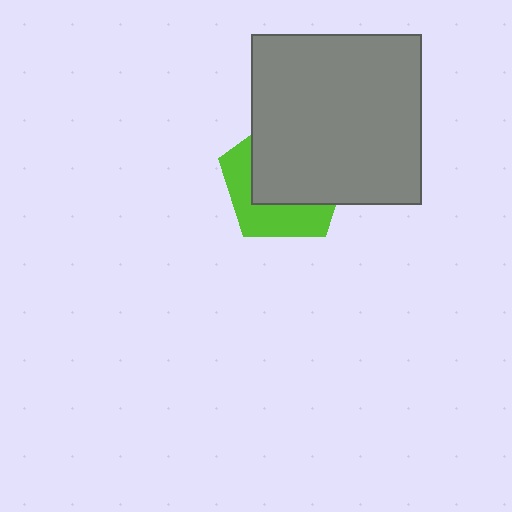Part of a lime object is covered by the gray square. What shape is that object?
It is a pentagon.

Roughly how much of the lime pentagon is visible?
A small part of it is visible (roughly 39%).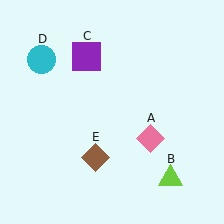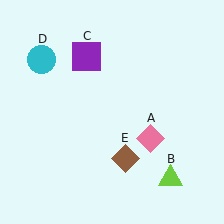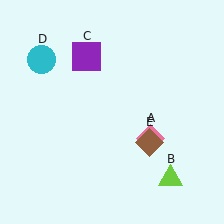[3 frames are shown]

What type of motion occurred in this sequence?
The brown diamond (object E) rotated counterclockwise around the center of the scene.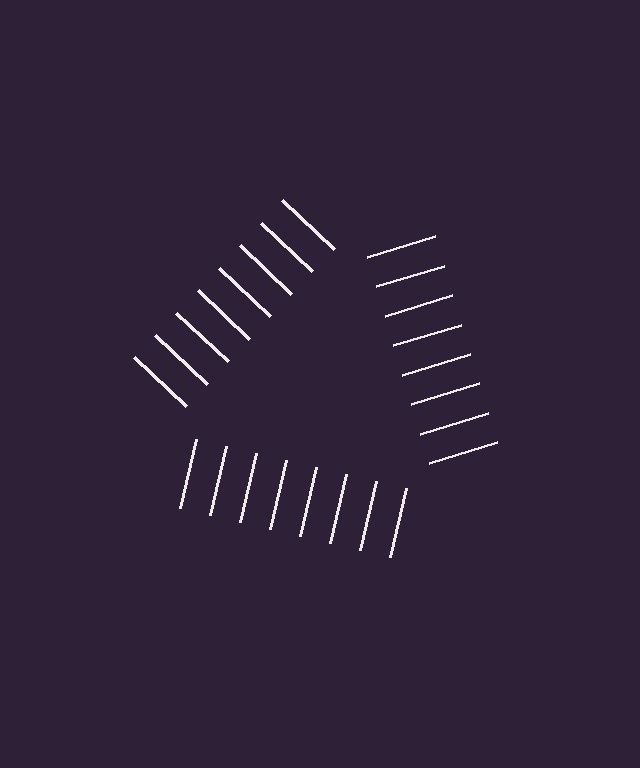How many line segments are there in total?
24 — 8 along each of the 3 edges.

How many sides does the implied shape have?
3 sides — the line-ends trace a triangle.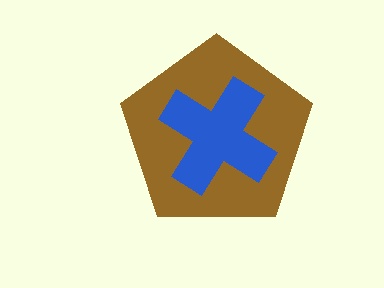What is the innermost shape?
The blue cross.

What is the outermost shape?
The brown pentagon.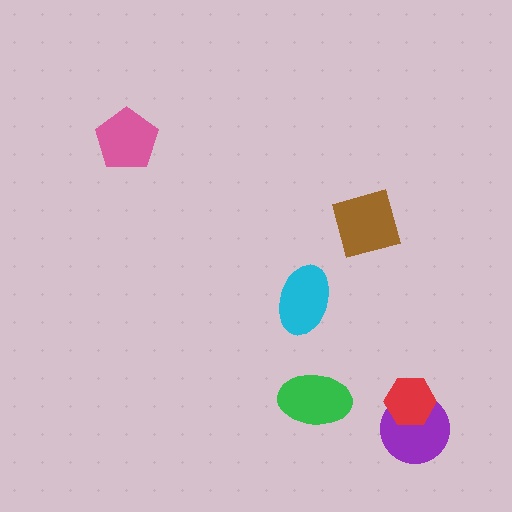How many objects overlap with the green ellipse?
0 objects overlap with the green ellipse.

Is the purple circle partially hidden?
Yes, it is partially covered by another shape.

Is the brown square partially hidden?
No, no other shape covers it.